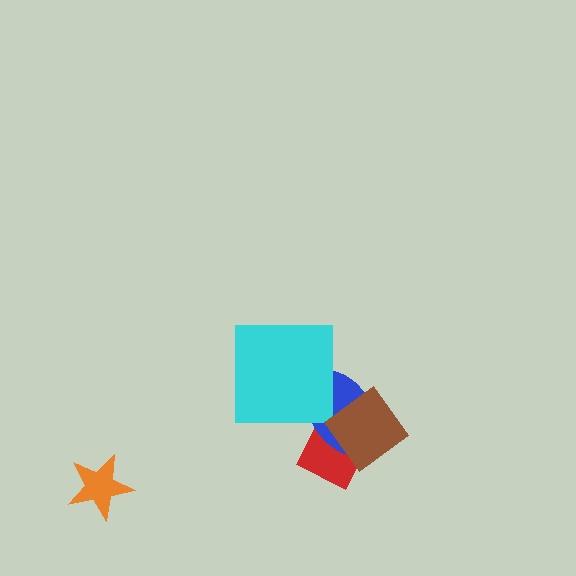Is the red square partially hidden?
Yes, it is partially covered by another shape.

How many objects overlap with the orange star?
0 objects overlap with the orange star.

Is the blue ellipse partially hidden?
Yes, it is partially covered by another shape.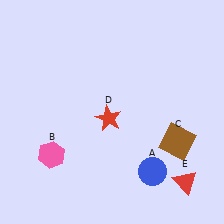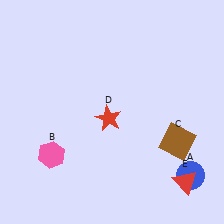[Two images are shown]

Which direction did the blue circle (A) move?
The blue circle (A) moved right.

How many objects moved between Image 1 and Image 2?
1 object moved between the two images.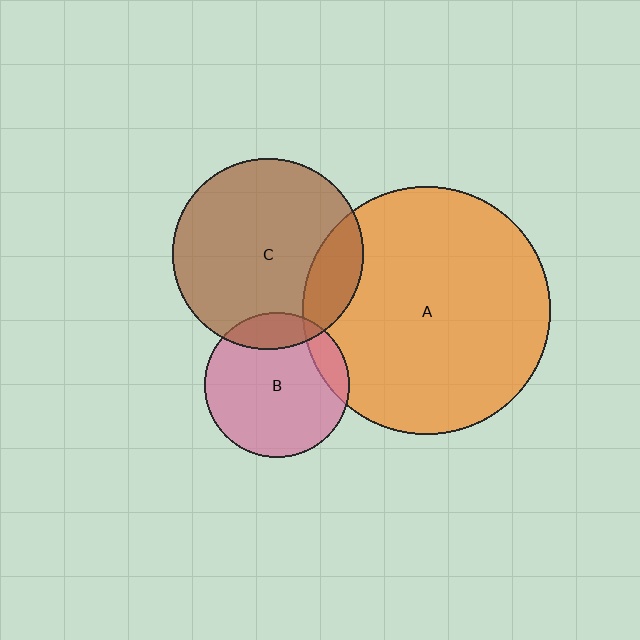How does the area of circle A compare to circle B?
Approximately 2.9 times.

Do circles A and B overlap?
Yes.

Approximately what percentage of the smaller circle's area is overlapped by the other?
Approximately 10%.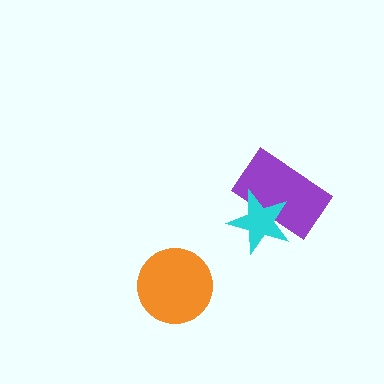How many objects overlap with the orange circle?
0 objects overlap with the orange circle.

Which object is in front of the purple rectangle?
The cyan star is in front of the purple rectangle.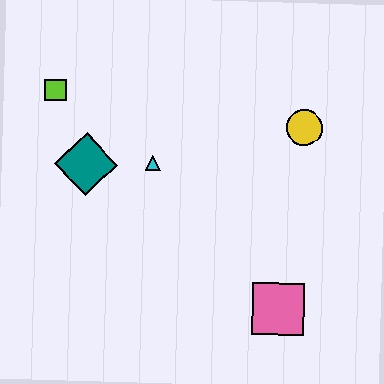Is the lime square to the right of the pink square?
No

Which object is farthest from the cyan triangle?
The pink square is farthest from the cyan triangle.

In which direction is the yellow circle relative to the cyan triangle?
The yellow circle is to the right of the cyan triangle.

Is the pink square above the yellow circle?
No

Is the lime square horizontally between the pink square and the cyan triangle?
No